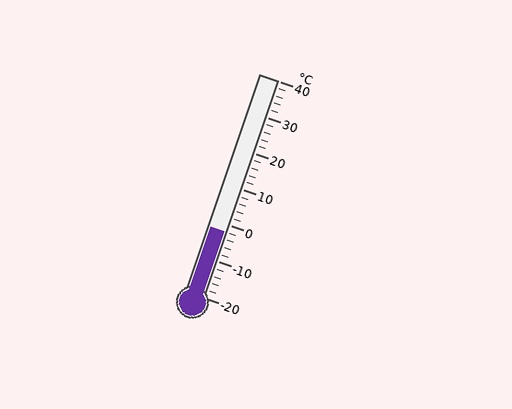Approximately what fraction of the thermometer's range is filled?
The thermometer is filled to approximately 30% of its range.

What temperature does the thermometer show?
The thermometer shows approximately -2°C.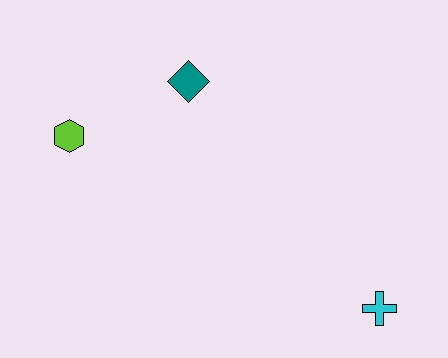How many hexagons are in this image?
There is 1 hexagon.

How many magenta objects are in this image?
There are no magenta objects.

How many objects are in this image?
There are 3 objects.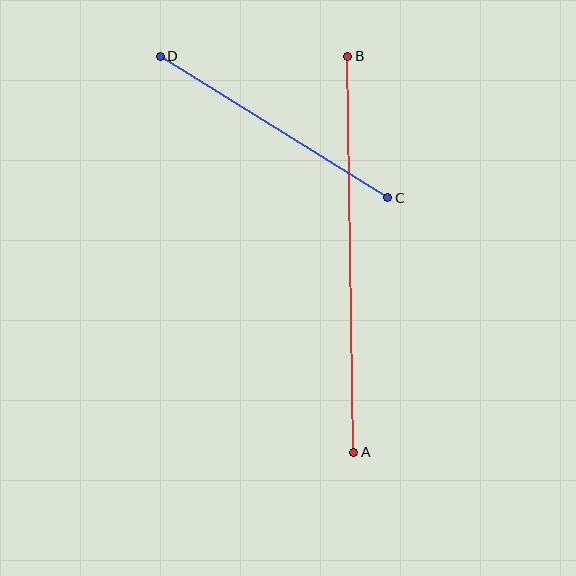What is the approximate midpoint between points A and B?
The midpoint is at approximately (351, 254) pixels.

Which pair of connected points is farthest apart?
Points A and B are farthest apart.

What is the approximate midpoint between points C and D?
The midpoint is at approximately (274, 127) pixels.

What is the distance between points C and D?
The distance is approximately 268 pixels.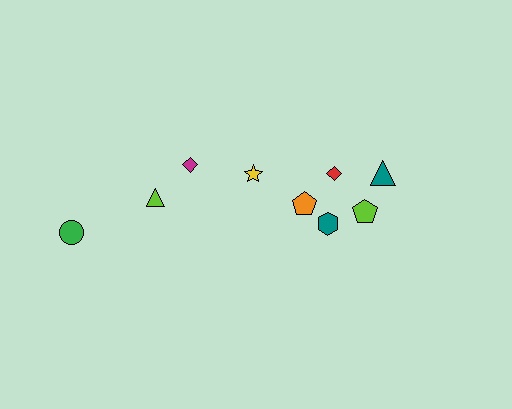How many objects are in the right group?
There are 6 objects.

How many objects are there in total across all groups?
There are 9 objects.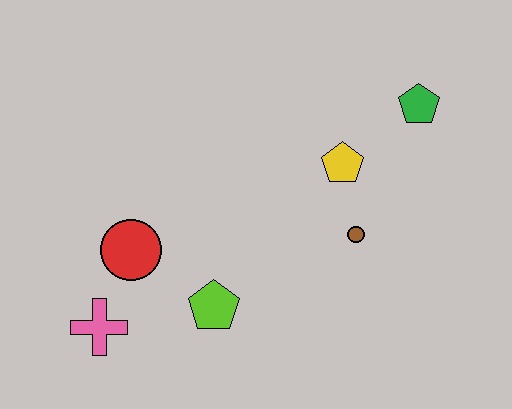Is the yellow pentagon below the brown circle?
No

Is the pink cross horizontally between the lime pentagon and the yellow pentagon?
No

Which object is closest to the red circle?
The pink cross is closest to the red circle.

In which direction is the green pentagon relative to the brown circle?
The green pentagon is above the brown circle.